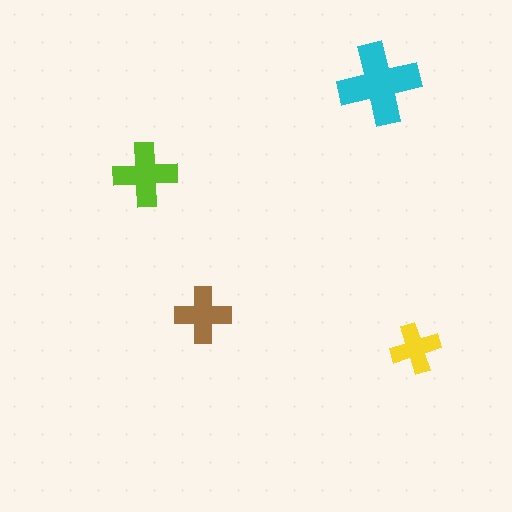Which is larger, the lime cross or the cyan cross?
The cyan one.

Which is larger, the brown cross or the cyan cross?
The cyan one.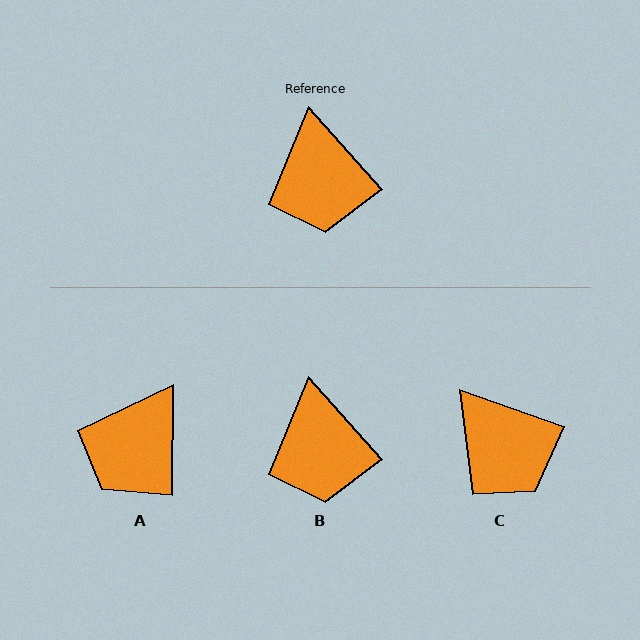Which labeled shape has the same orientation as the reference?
B.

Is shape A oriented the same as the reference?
No, it is off by about 42 degrees.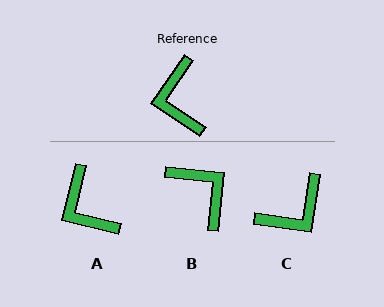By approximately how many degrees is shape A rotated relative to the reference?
Approximately 20 degrees counter-clockwise.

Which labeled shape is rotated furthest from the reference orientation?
B, about 151 degrees away.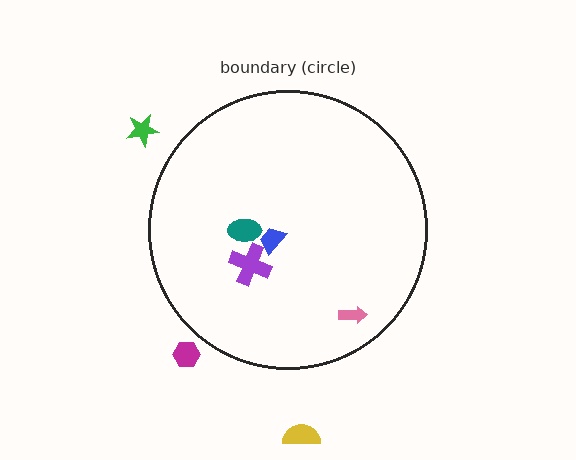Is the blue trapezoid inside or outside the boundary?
Inside.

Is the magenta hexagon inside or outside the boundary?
Outside.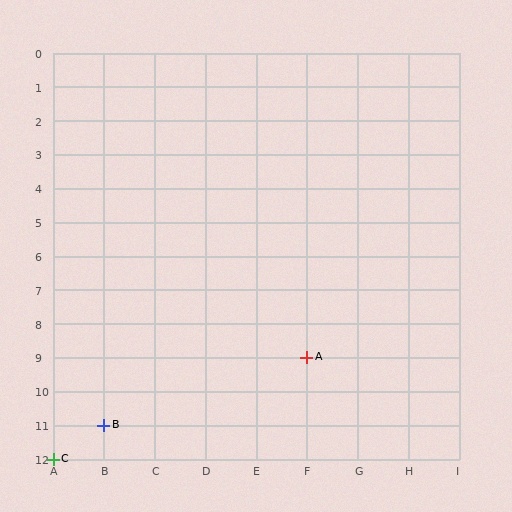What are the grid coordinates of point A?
Point A is at grid coordinates (F, 9).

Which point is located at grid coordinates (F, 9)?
Point A is at (F, 9).